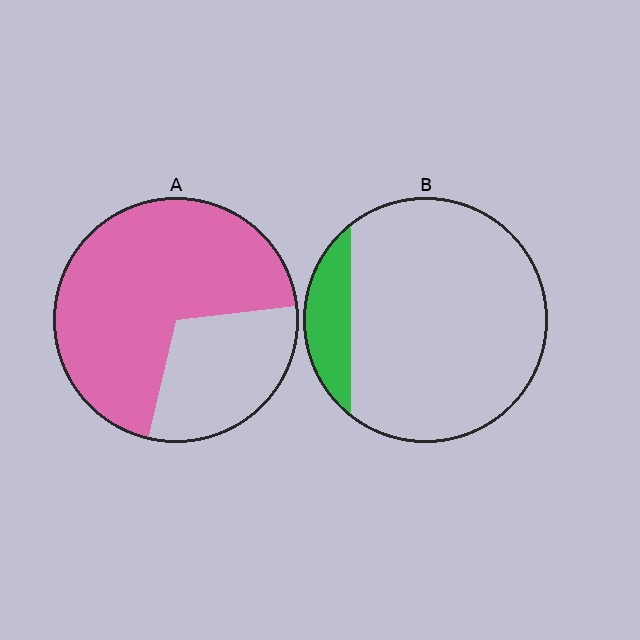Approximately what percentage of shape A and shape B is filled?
A is approximately 70% and B is approximately 15%.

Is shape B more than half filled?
No.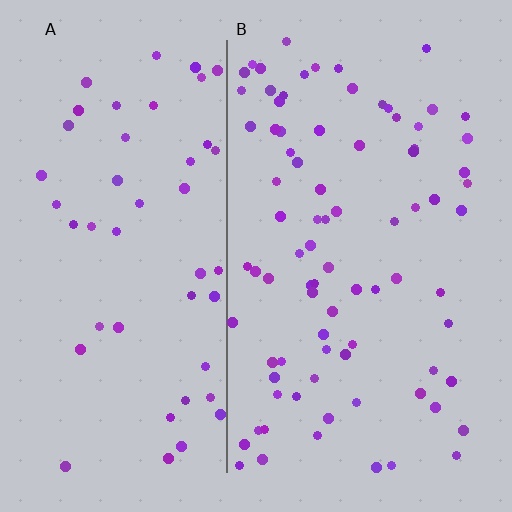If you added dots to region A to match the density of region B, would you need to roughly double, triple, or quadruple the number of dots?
Approximately double.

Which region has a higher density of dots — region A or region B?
B (the right).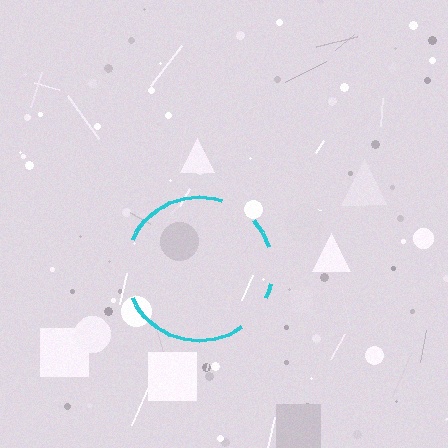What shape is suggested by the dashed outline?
The dashed outline suggests a circle.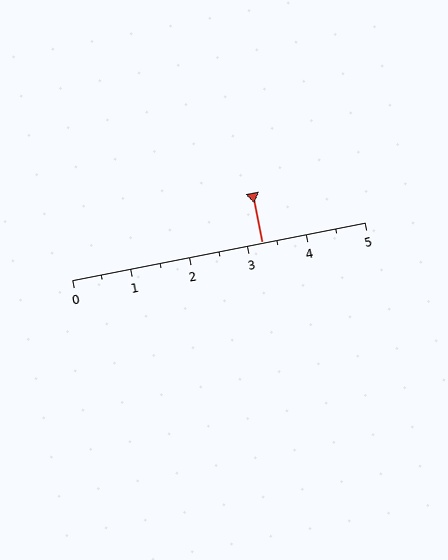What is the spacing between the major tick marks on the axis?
The major ticks are spaced 1 apart.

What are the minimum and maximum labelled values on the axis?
The axis runs from 0 to 5.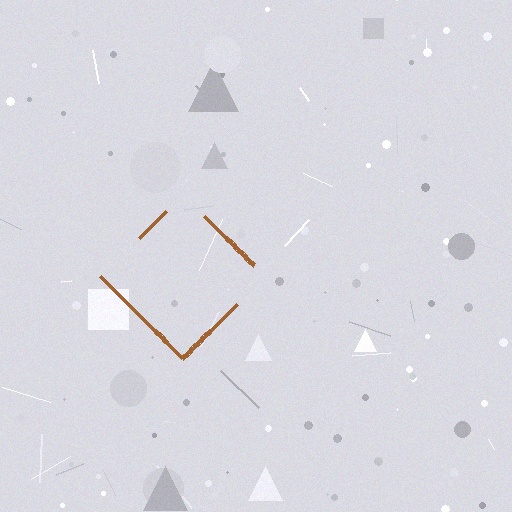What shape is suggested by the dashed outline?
The dashed outline suggests a diamond.